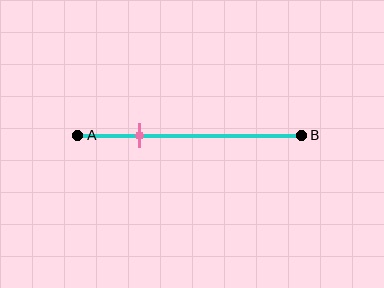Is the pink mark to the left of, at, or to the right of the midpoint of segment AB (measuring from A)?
The pink mark is to the left of the midpoint of segment AB.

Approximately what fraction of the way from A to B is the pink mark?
The pink mark is approximately 30% of the way from A to B.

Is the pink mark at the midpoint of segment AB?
No, the mark is at about 30% from A, not at the 50% midpoint.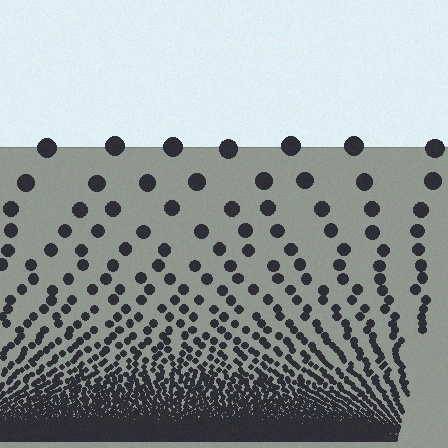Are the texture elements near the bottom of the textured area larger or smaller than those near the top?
Smaller. The gradient is inverted — elements near the bottom are smaller and denser.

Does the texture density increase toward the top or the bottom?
Density increases toward the bottom.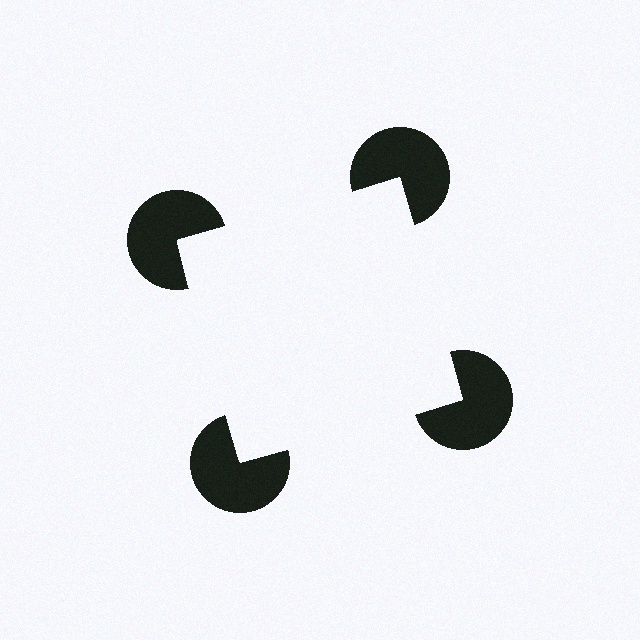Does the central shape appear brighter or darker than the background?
It typically appears slightly brighter than the background, even though no actual brightness change is drawn.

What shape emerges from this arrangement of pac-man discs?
An illusory square — its edges are inferred from the aligned wedge cuts in the pac-man discs, not physically drawn.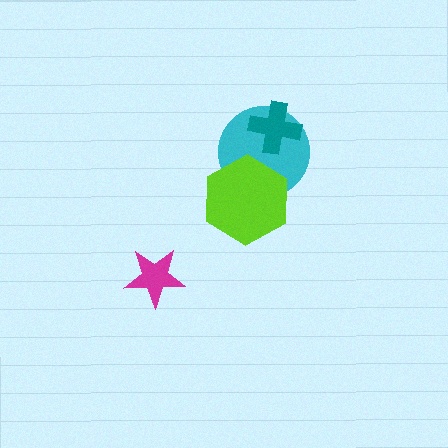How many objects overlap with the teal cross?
1 object overlaps with the teal cross.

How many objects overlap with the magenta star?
0 objects overlap with the magenta star.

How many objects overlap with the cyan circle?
2 objects overlap with the cyan circle.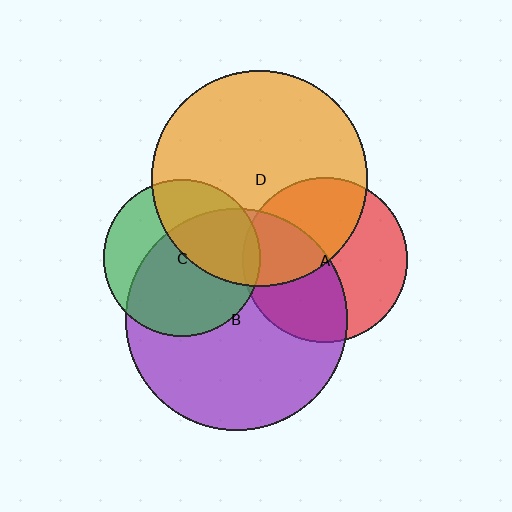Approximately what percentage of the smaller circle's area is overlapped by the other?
Approximately 45%.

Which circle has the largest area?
Circle B (purple).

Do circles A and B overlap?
Yes.